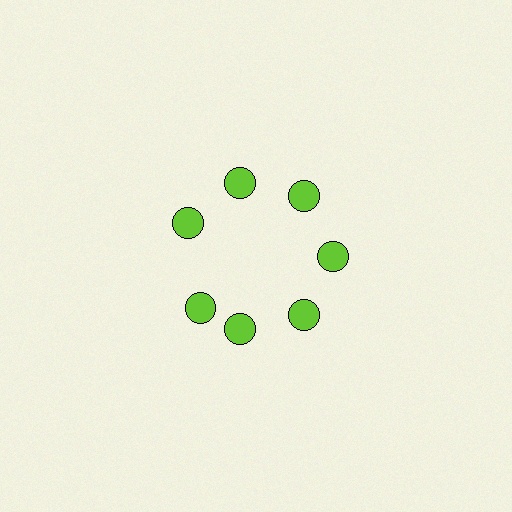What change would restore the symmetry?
The symmetry would be restored by rotating it back into even spacing with its neighbors so that all 7 circles sit at equal angles and equal distance from the center.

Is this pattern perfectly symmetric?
No. The 7 lime circles are arranged in a ring, but one element near the 8 o'clock position is rotated out of alignment along the ring, breaking the 7-fold rotational symmetry.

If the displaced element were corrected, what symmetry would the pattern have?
It would have 7-fold rotational symmetry — the pattern would map onto itself every 51 degrees.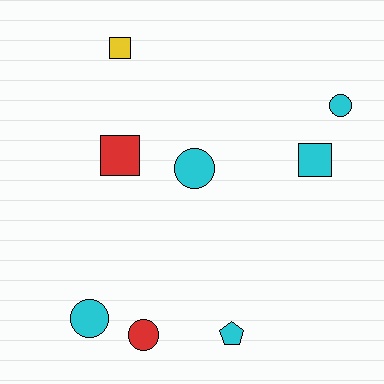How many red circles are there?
There is 1 red circle.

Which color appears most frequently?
Cyan, with 5 objects.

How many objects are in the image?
There are 8 objects.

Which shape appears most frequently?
Circle, with 4 objects.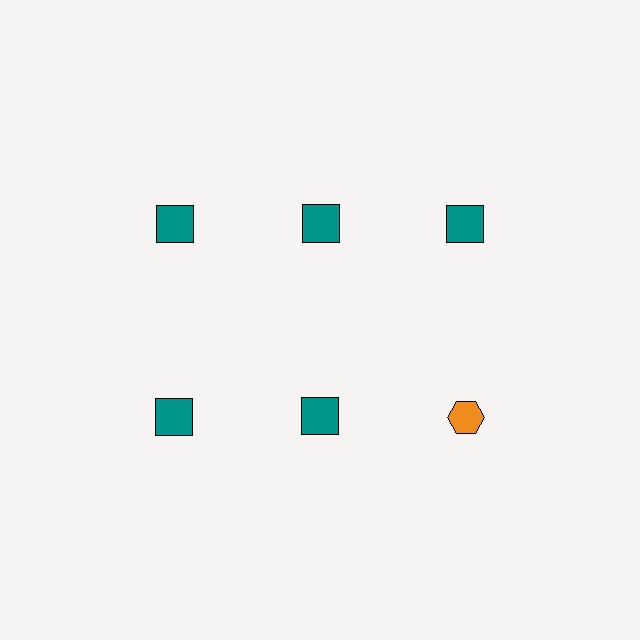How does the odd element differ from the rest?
It differs in both color (orange instead of teal) and shape (hexagon instead of square).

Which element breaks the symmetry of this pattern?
The orange hexagon in the second row, center column breaks the symmetry. All other shapes are teal squares.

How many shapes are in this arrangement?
There are 6 shapes arranged in a grid pattern.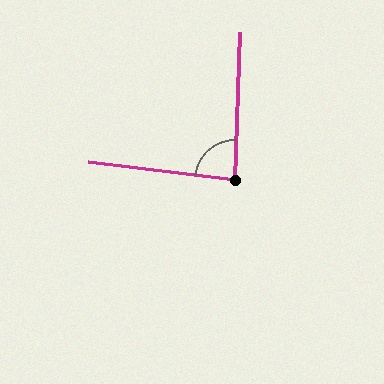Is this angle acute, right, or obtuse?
It is acute.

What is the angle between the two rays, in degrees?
Approximately 85 degrees.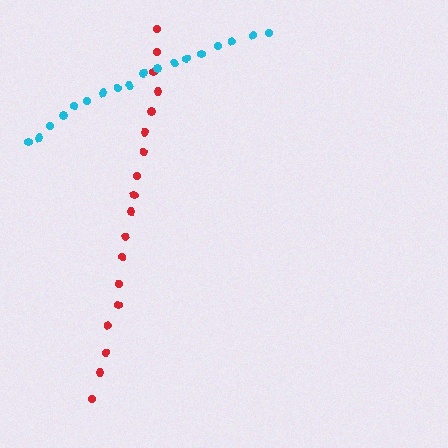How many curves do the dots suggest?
There are 2 distinct paths.